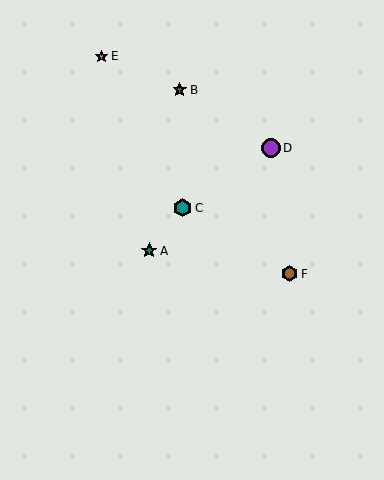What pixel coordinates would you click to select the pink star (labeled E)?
Click at (101, 56) to select the pink star E.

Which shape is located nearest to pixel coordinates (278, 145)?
The purple circle (labeled D) at (271, 148) is nearest to that location.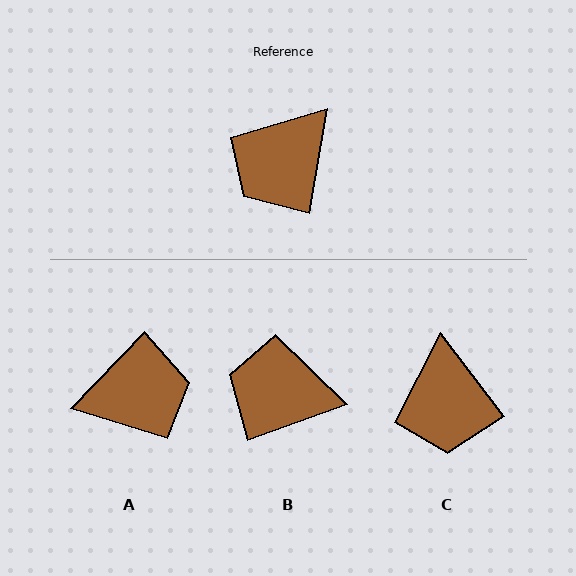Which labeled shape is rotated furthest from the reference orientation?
A, about 146 degrees away.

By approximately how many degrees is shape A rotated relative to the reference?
Approximately 146 degrees counter-clockwise.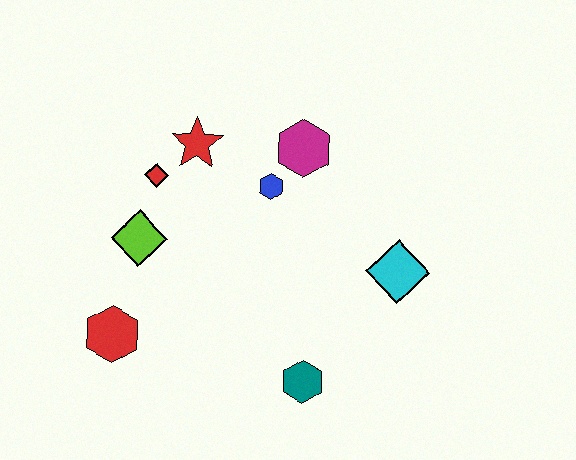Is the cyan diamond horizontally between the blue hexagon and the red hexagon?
No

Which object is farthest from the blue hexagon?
The red hexagon is farthest from the blue hexagon.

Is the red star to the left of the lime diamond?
No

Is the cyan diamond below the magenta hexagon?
Yes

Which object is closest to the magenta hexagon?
The blue hexagon is closest to the magenta hexagon.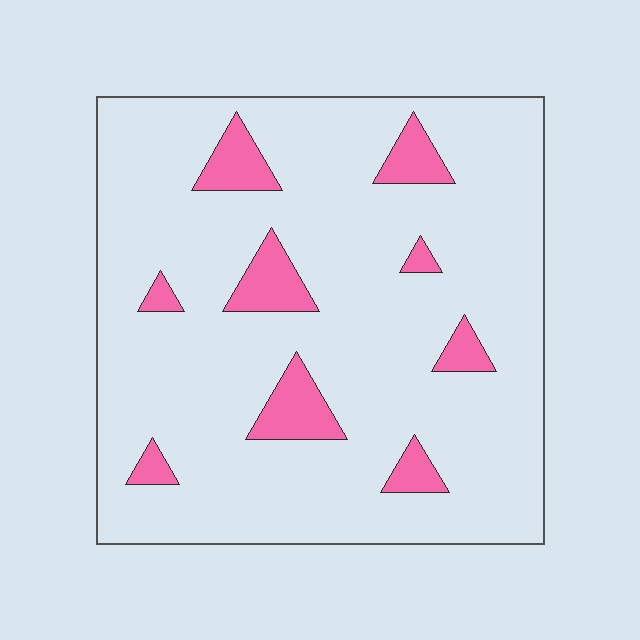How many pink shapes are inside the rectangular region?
9.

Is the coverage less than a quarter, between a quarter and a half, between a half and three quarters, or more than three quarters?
Less than a quarter.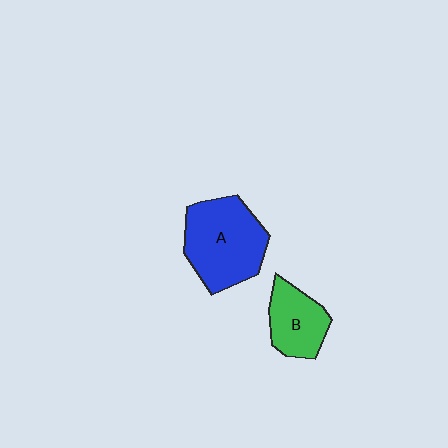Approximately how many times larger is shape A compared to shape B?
Approximately 1.7 times.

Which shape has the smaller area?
Shape B (green).